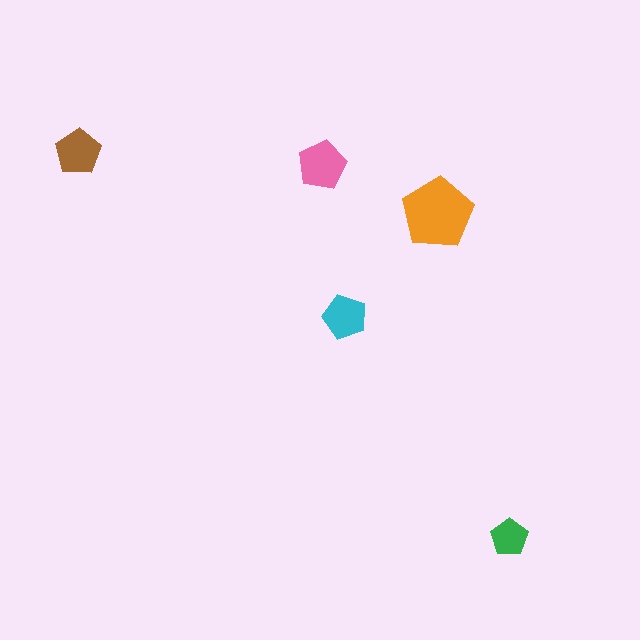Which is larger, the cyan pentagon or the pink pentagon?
The pink one.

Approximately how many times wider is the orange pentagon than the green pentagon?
About 2 times wider.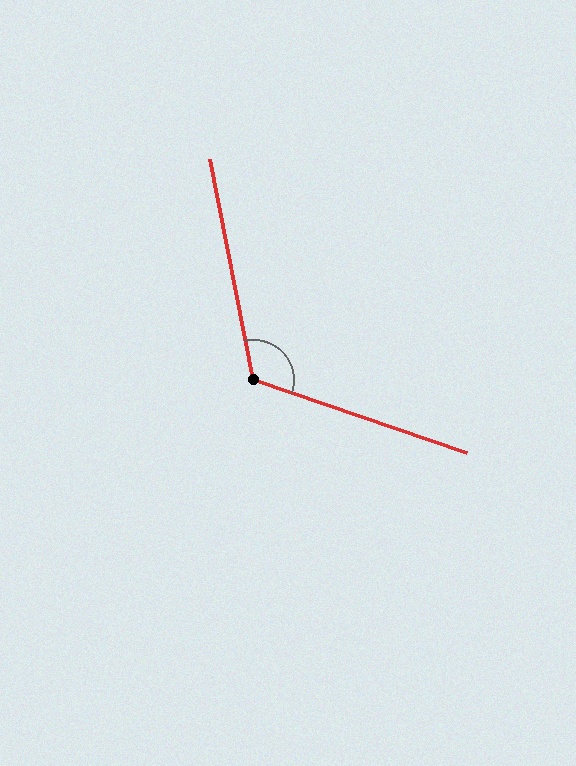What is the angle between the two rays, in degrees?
Approximately 120 degrees.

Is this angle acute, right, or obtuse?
It is obtuse.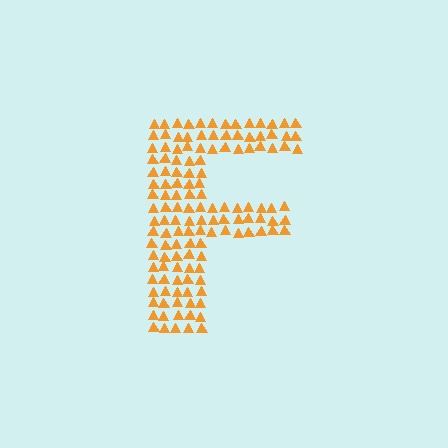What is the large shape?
The large shape is the letter F.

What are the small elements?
The small elements are triangles.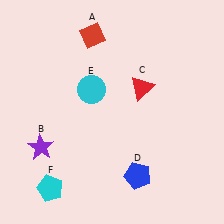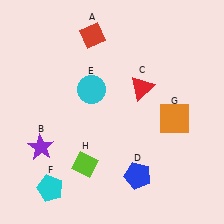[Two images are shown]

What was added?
An orange square (G), a lime diamond (H) were added in Image 2.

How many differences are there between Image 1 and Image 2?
There are 2 differences between the two images.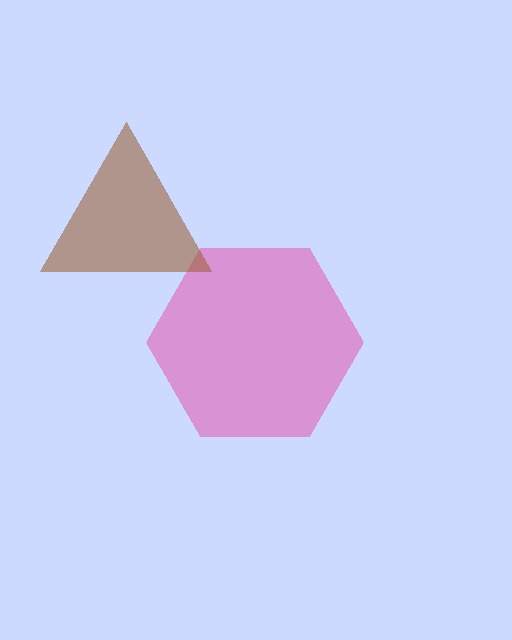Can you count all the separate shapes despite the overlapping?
Yes, there are 2 separate shapes.